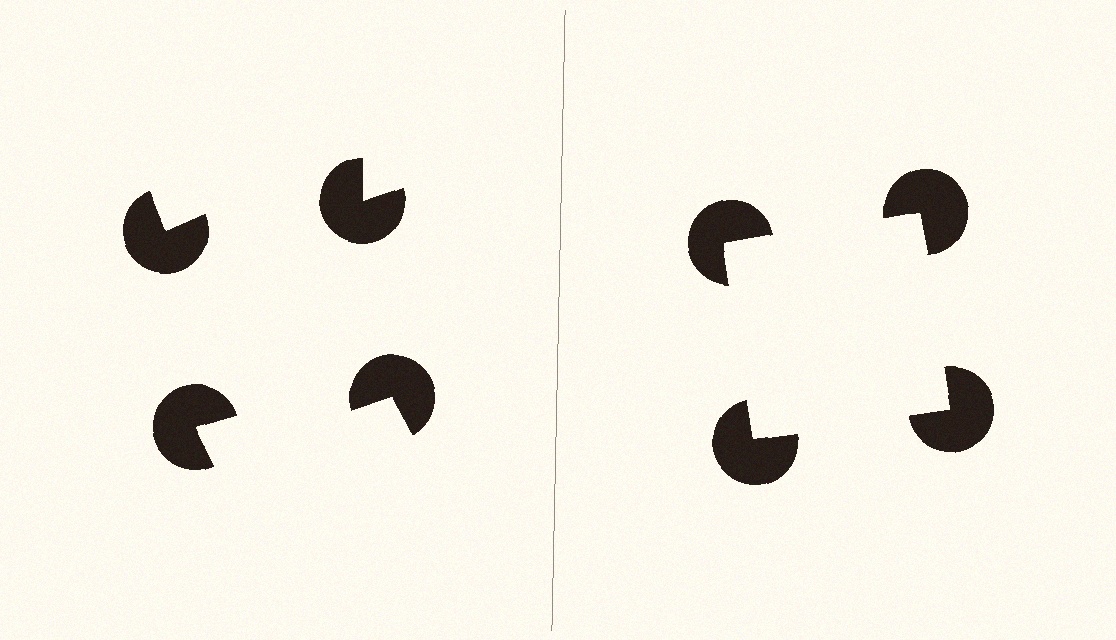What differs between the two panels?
The pac-man discs are positioned identically on both sides; only the wedge orientations differ. On the right they align to a square; on the left they are misaligned.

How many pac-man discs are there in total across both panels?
8 — 4 on each side.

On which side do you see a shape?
An illusory square appears on the right side. On the left side the wedge cuts are rotated, so no coherent shape forms.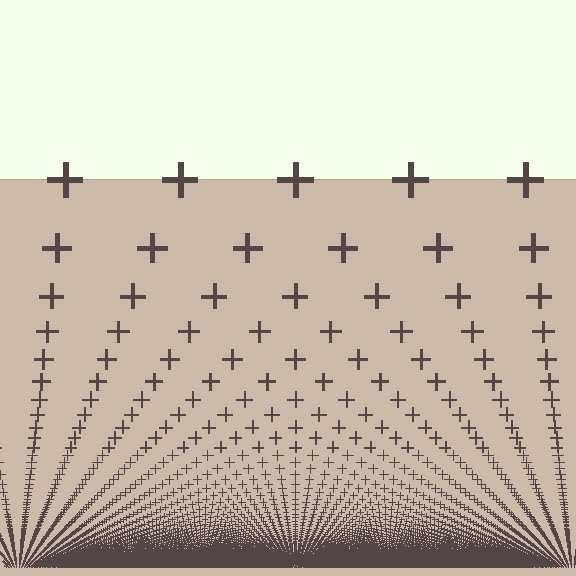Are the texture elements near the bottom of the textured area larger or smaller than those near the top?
Smaller. The gradient is inverted — elements near the bottom are smaller and denser.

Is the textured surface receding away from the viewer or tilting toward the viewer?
The surface appears to tilt toward the viewer. Texture elements get larger and sparser toward the top.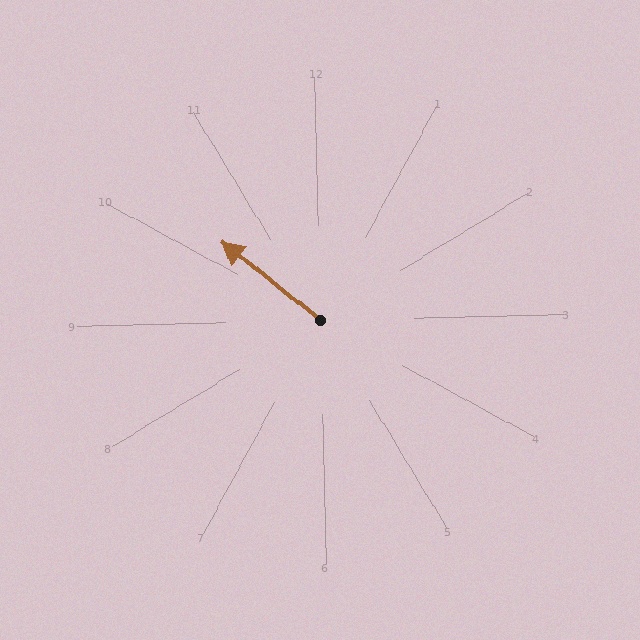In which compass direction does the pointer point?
Northwest.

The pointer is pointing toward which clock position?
Roughly 10 o'clock.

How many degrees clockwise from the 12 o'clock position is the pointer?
Approximately 310 degrees.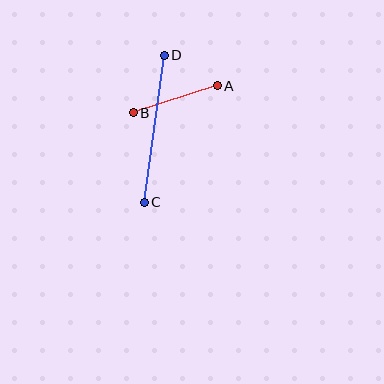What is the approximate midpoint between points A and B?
The midpoint is at approximately (175, 99) pixels.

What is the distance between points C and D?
The distance is approximately 149 pixels.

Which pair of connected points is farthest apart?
Points C and D are farthest apart.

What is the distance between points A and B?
The distance is approximately 88 pixels.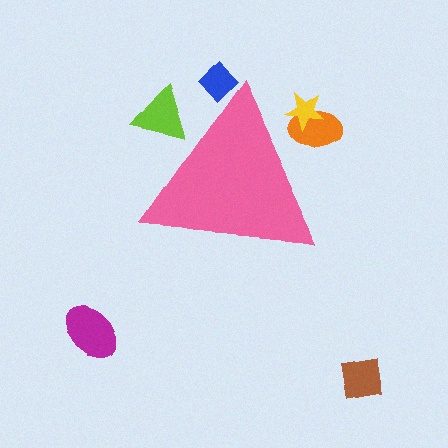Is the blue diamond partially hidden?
Yes, the blue diamond is partially hidden behind the pink triangle.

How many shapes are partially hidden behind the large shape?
4 shapes are partially hidden.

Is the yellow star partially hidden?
Yes, the yellow star is partially hidden behind the pink triangle.